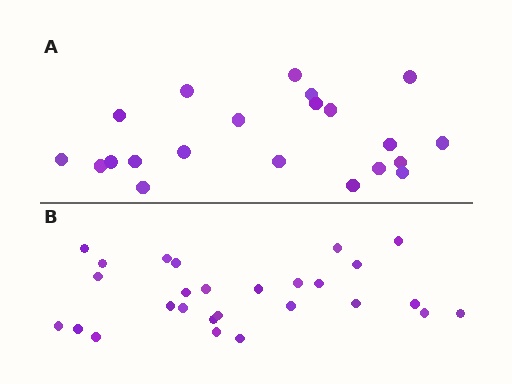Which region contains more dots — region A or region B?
Region B (the bottom region) has more dots.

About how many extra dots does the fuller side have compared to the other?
Region B has about 6 more dots than region A.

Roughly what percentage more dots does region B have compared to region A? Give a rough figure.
About 30% more.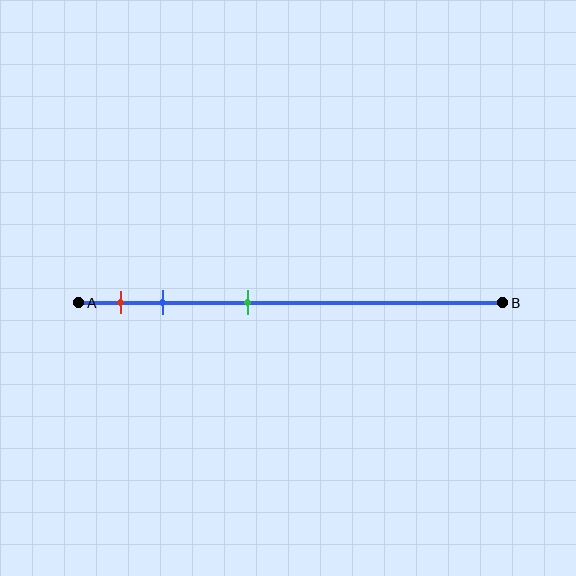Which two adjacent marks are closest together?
The red and blue marks are the closest adjacent pair.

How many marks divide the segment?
There are 3 marks dividing the segment.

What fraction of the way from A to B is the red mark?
The red mark is approximately 10% (0.1) of the way from A to B.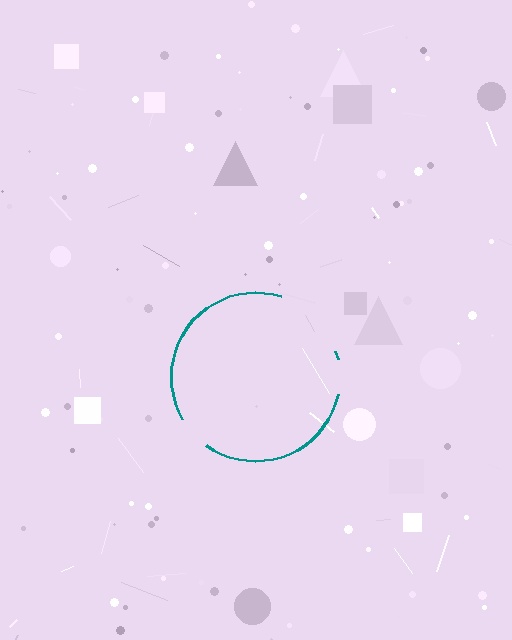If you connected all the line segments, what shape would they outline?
They would outline a circle.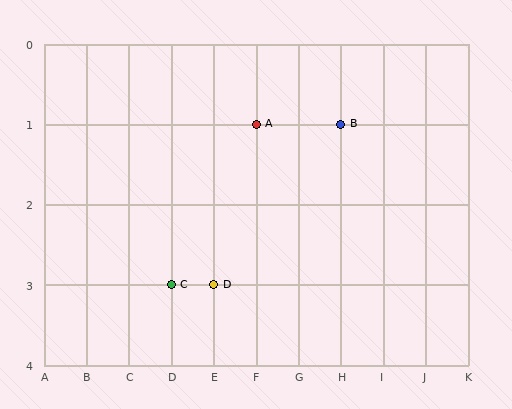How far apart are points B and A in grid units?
Points B and A are 2 columns apart.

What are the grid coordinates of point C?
Point C is at grid coordinates (D, 3).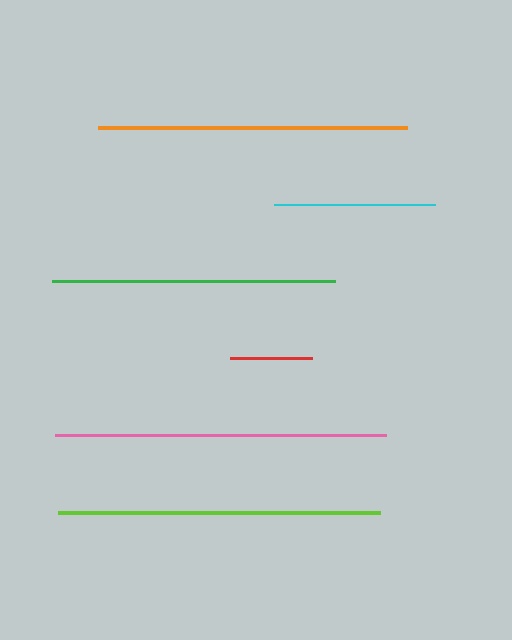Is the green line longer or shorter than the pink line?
The pink line is longer than the green line.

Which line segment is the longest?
The pink line is the longest at approximately 331 pixels.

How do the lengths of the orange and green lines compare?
The orange and green lines are approximately the same length.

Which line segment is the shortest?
The red line is the shortest at approximately 82 pixels.